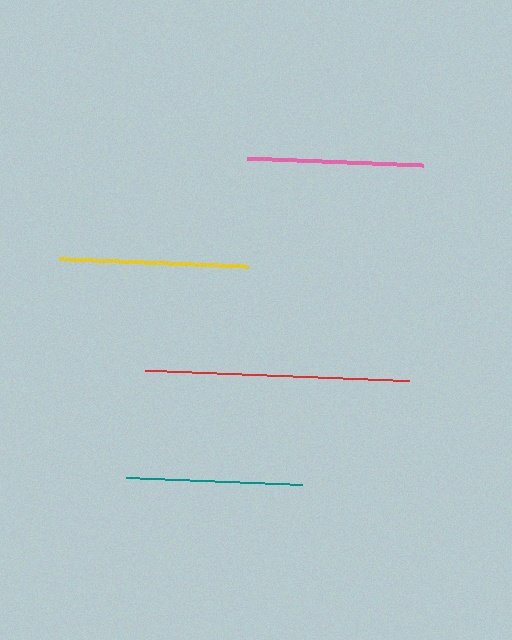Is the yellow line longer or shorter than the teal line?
The yellow line is longer than the teal line.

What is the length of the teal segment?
The teal segment is approximately 176 pixels long.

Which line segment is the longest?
The red line is the longest at approximately 264 pixels.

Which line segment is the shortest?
The teal line is the shortest at approximately 176 pixels.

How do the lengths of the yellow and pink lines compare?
The yellow and pink lines are approximately the same length.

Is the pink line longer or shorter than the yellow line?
The yellow line is longer than the pink line.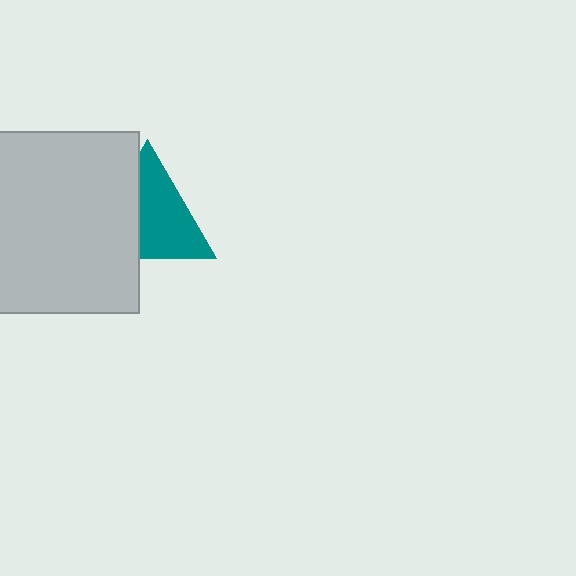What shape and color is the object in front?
The object in front is a light gray square.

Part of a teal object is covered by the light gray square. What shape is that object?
It is a triangle.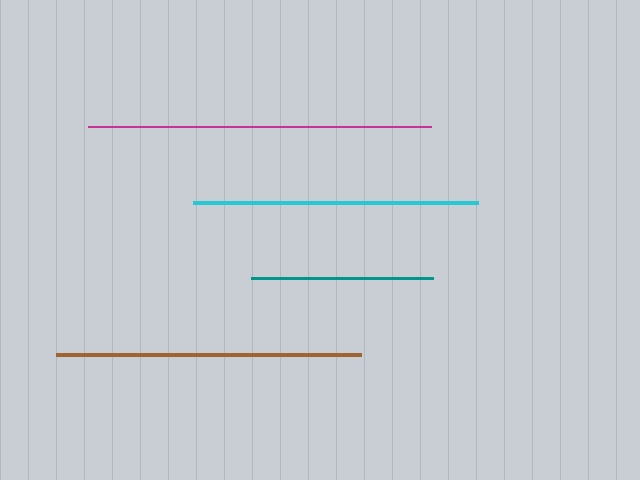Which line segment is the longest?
The magenta line is the longest at approximately 343 pixels.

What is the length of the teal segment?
The teal segment is approximately 181 pixels long.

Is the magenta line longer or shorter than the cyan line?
The magenta line is longer than the cyan line.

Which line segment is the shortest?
The teal line is the shortest at approximately 181 pixels.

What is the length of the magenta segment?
The magenta segment is approximately 343 pixels long.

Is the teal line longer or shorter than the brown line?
The brown line is longer than the teal line.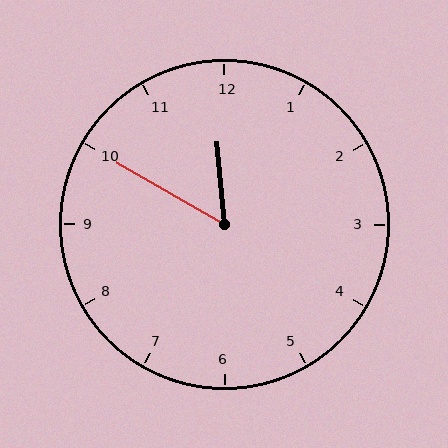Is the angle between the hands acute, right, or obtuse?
It is acute.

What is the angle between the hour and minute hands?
Approximately 55 degrees.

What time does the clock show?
11:50.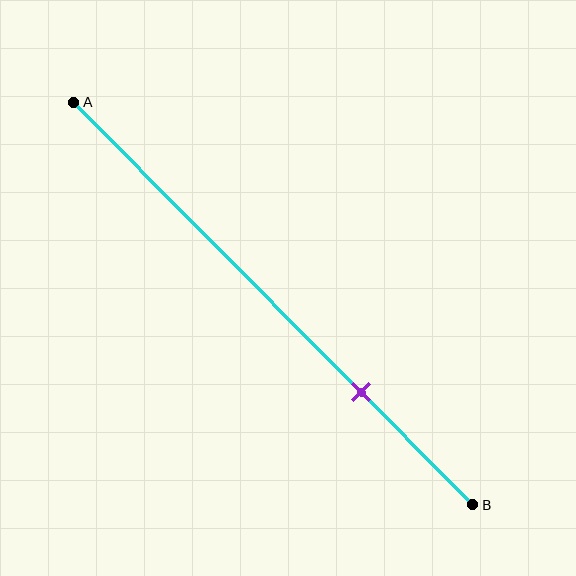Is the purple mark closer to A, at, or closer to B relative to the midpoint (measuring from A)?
The purple mark is closer to point B than the midpoint of segment AB.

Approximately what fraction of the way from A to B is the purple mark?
The purple mark is approximately 70% of the way from A to B.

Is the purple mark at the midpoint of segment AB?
No, the mark is at about 70% from A, not at the 50% midpoint.